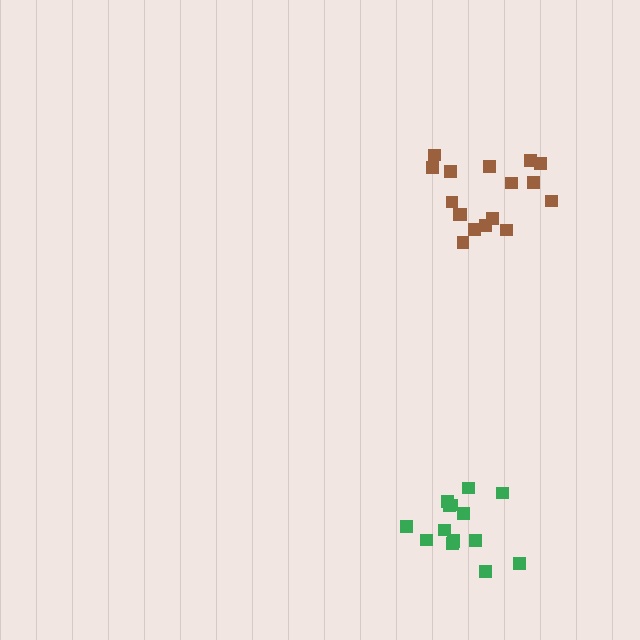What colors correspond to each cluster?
The clusters are colored: brown, green.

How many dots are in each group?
Group 1: 17 dots, Group 2: 15 dots (32 total).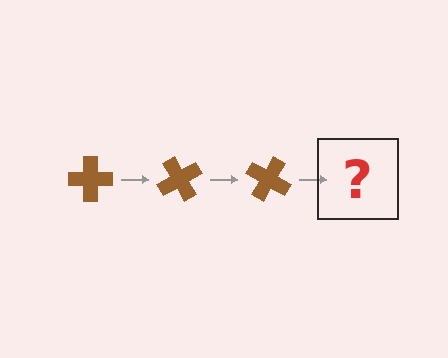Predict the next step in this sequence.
The next step is a brown cross rotated 180 degrees.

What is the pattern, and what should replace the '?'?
The pattern is that the cross rotates 60 degrees each step. The '?' should be a brown cross rotated 180 degrees.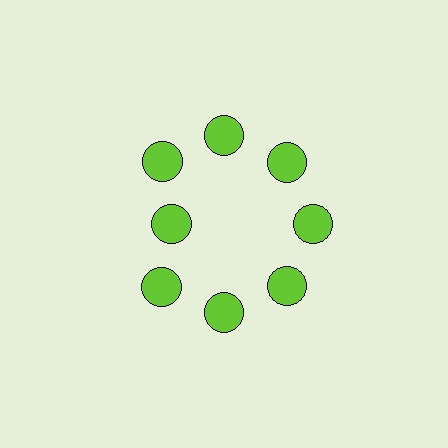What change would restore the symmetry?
The symmetry would be restored by moving it outward, back onto the ring so that all 8 circles sit at equal angles and equal distance from the center.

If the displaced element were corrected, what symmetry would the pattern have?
It would have 8-fold rotational symmetry — the pattern would map onto itself every 45 degrees.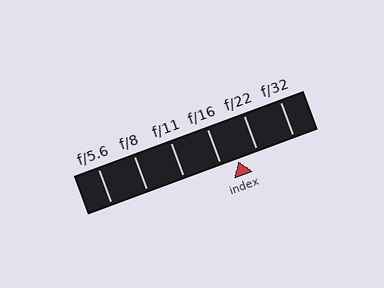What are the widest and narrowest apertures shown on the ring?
The widest aperture shown is f/5.6 and the narrowest is f/32.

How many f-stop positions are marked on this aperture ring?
There are 6 f-stop positions marked.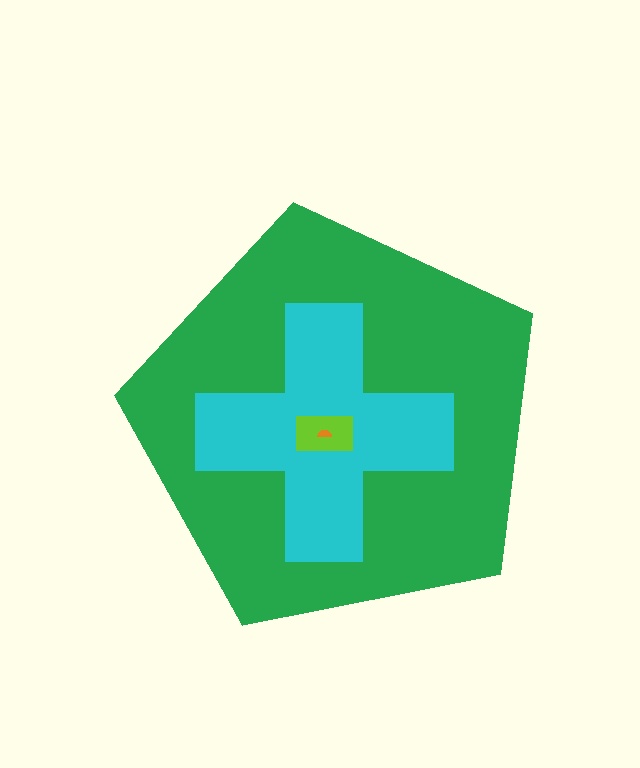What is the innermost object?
The orange semicircle.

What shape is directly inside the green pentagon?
The cyan cross.